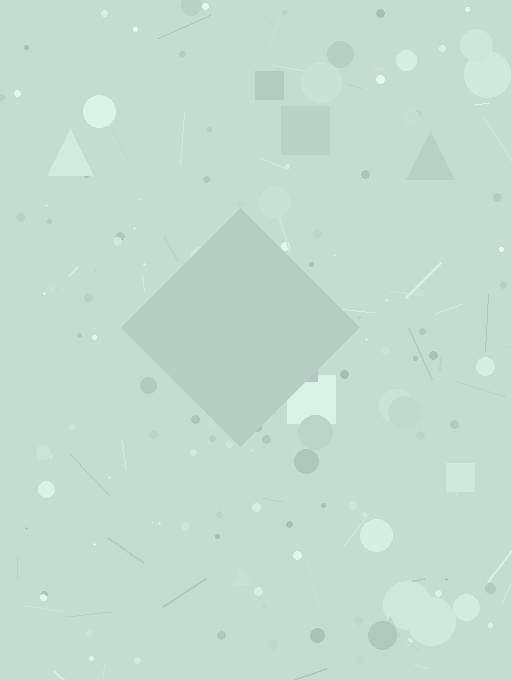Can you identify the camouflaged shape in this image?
The camouflaged shape is a diamond.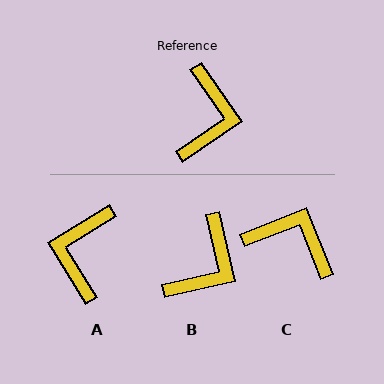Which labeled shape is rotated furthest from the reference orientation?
A, about 177 degrees away.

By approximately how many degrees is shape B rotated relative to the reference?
Approximately 22 degrees clockwise.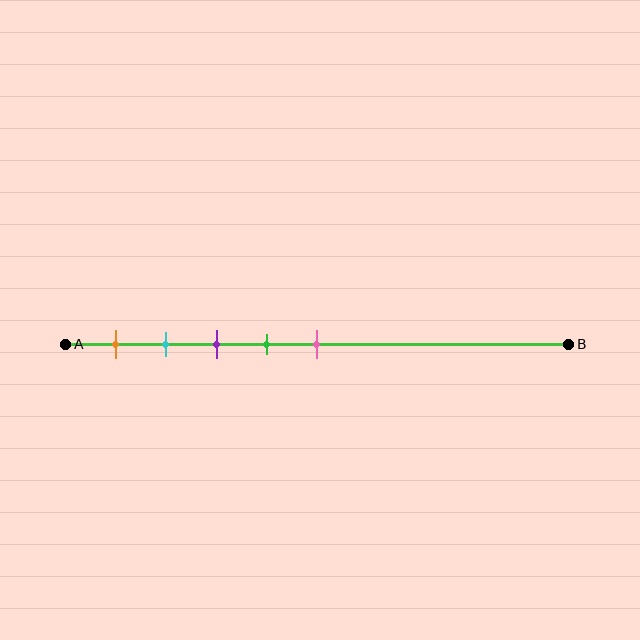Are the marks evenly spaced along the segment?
Yes, the marks are approximately evenly spaced.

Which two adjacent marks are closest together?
The cyan and purple marks are the closest adjacent pair.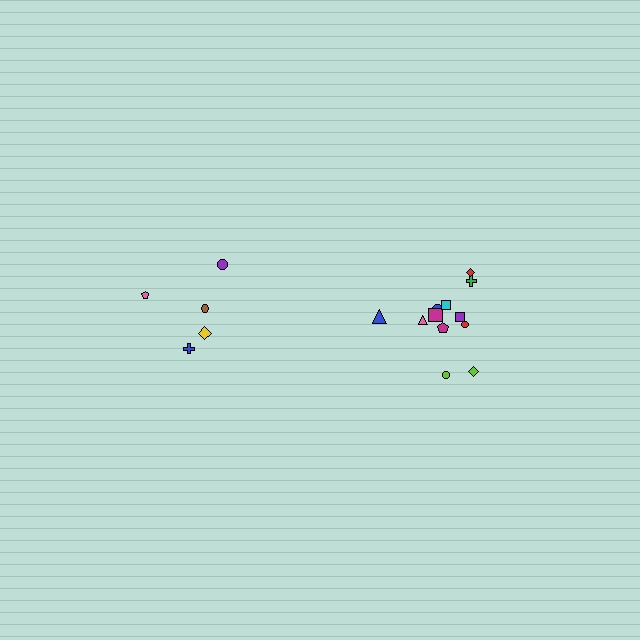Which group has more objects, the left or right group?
The right group.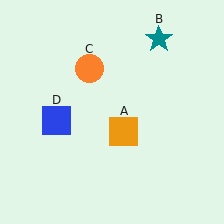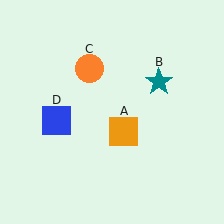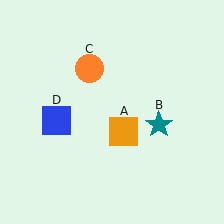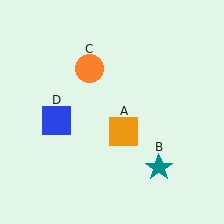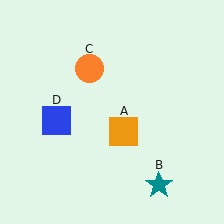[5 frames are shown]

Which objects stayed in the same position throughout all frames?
Orange square (object A) and orange circle (object C) and blue square (object D) remained stationary.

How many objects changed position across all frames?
1 object changed position: teal star (object B).